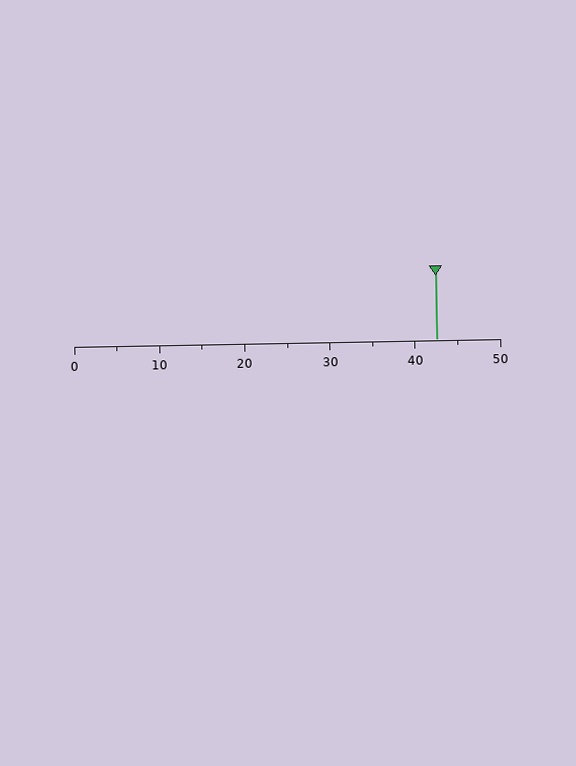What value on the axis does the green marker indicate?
The marker indicates approximately 42.5.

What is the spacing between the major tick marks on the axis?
The major ticks are spaced 10 apart.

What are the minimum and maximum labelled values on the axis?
The axis runs from 0 to 50.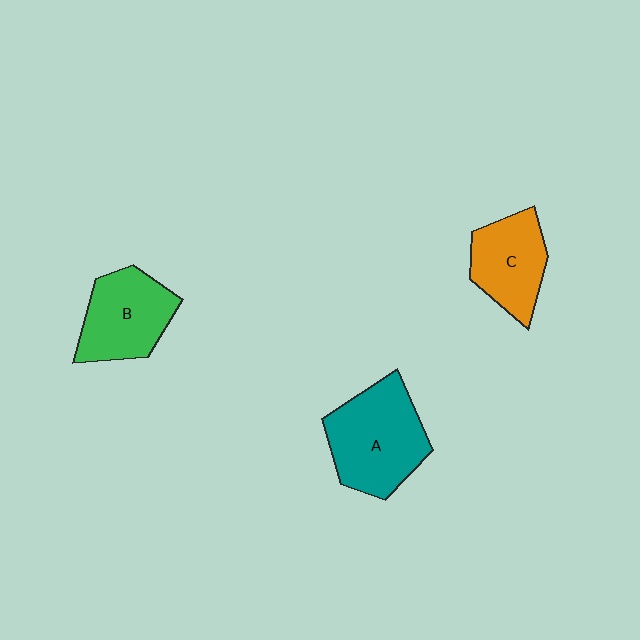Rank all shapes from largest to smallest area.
From largest to smallest: A (teal), B (green), C (orange).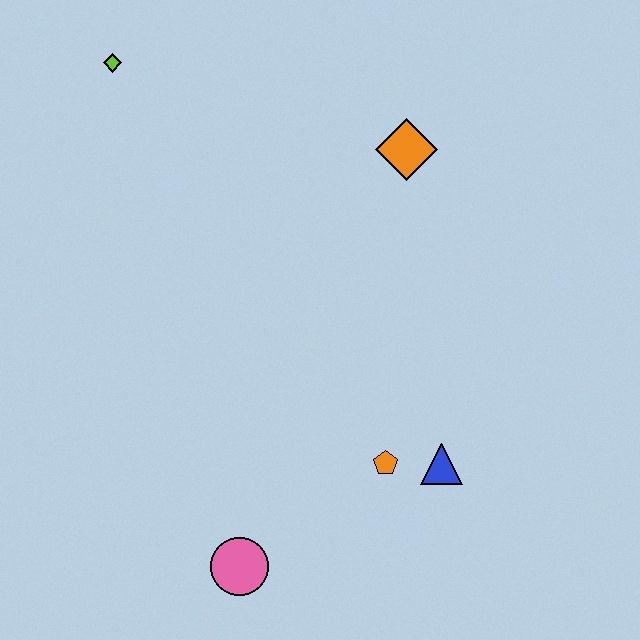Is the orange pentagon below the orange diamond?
Yes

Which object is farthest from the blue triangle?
The lime diamond is farthest from the blue triangle.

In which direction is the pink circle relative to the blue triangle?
The pink circle is to the left of the blue triangle.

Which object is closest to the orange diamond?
The lime diamond is closest to the orange diamond.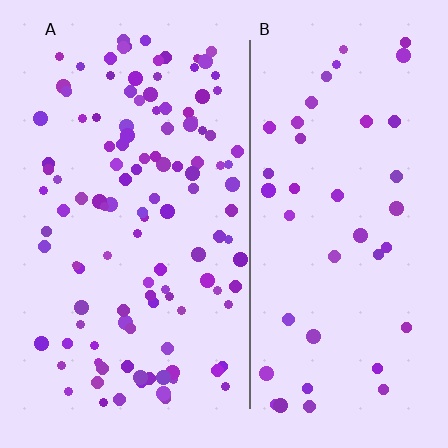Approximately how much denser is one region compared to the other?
Approximately 2.8× — region A over region B.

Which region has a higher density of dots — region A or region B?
A (the left).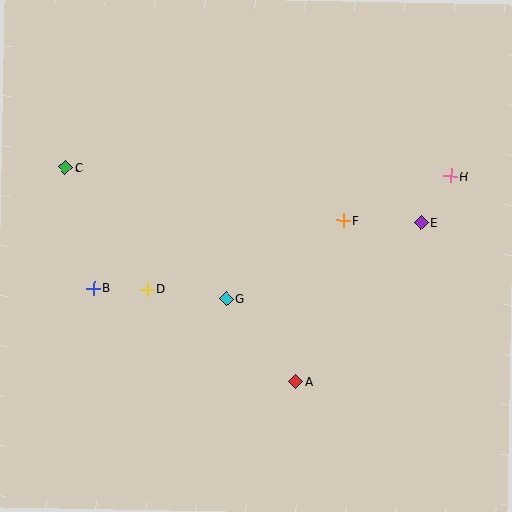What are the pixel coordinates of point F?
Point F is at (343, 220).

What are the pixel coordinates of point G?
Point G is at (227, 299).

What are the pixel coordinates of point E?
Point E is at (421, 223).